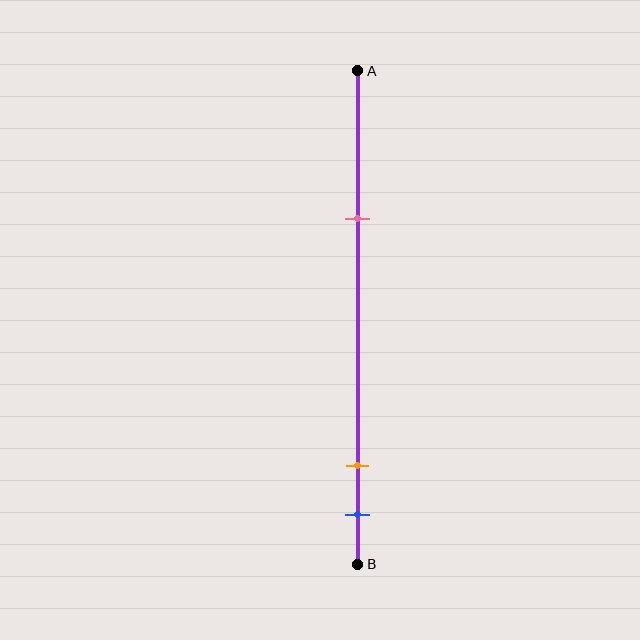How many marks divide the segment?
There are 3 marks dividing the segment.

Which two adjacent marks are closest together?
The orange and blue marks are the closest adjacent pair.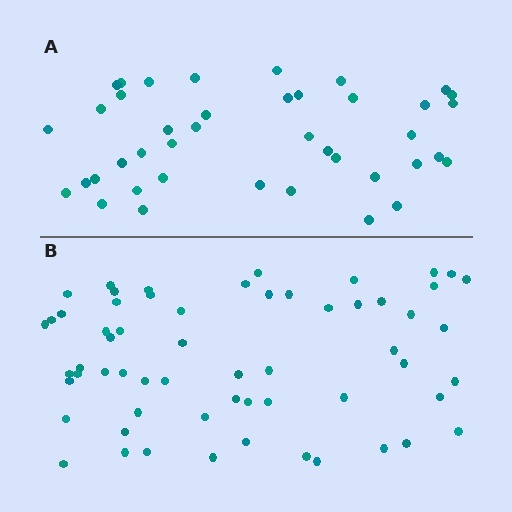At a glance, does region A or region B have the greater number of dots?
Region B (the bottom region) has more dots.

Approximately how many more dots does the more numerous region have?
Region B has approximately 20 more dots than region A.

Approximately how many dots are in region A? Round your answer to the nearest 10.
About 40 dots. (The exact count is 41, which rounds to 40.)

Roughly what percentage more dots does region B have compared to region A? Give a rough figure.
About 45% more.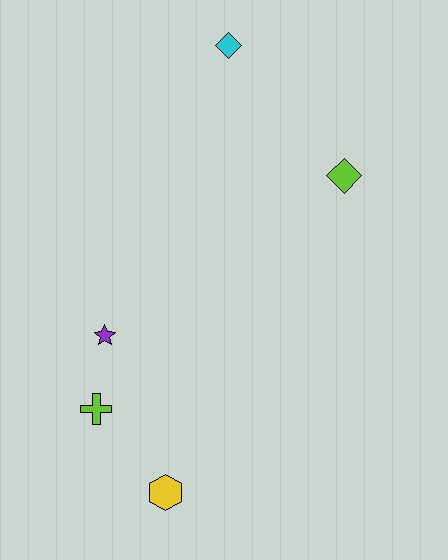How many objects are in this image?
There are 5 objects.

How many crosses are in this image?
There is 1 cross.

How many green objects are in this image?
There are no green objects.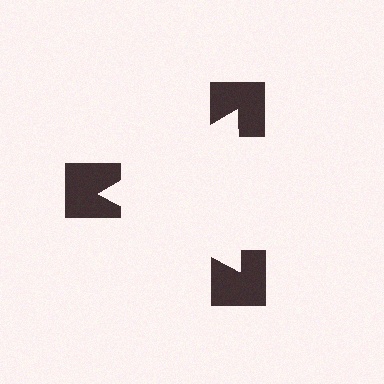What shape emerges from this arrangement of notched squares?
An illusory triangle — its edges are inferred from the aligned wedge cuts in the notched squares, not physically drawn.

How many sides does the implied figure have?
3 sides.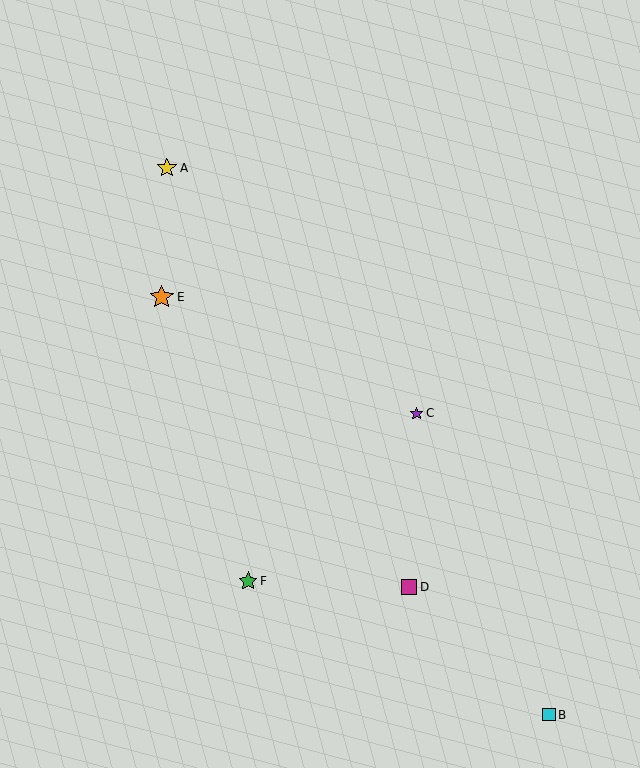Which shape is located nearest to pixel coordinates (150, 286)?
The orange star (labeled E) at (162, 297) is nearest to that location.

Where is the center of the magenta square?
The center of the magenta square is at (409, 587).